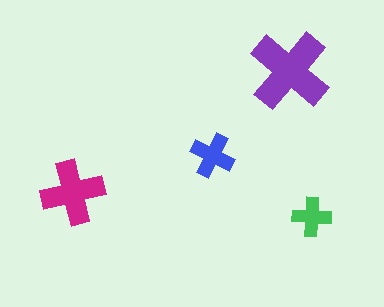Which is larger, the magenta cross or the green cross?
The magenta one.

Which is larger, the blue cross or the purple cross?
The purple one.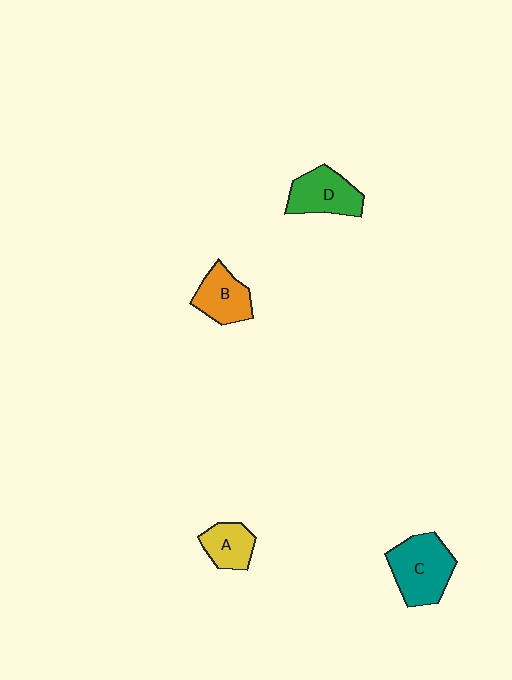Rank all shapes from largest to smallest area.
From largest to smallest: C (teal), D (green), B (orange), A (yellow).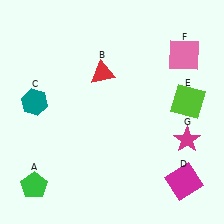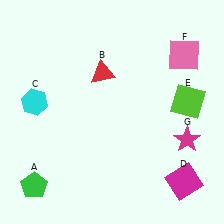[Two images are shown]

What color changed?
The hexagon (C) changed from teal in Image 1 to cyan in Image 2.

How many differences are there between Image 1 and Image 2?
There is 1 difference between the two images.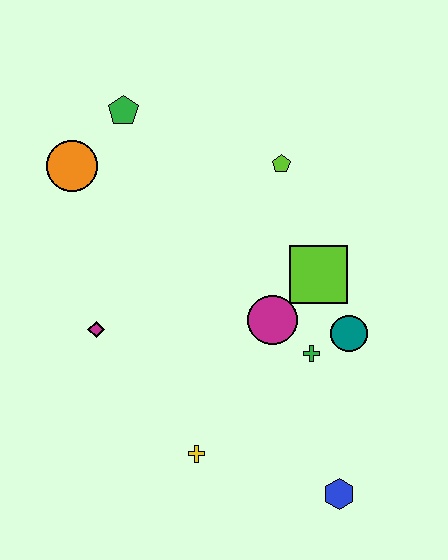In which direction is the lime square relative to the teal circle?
The lime square is above the teal circle.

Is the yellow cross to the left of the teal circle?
Yes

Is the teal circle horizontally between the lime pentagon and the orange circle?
No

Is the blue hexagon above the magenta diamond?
No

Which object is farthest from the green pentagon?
The blue hexagon is farthest from the green pentagon.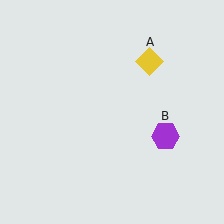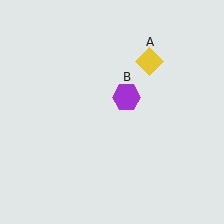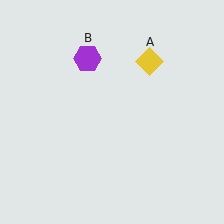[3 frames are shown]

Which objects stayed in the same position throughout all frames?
Yellow diamond (object A) remained stationary.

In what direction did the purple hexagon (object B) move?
The purple hexagon (object B) moved up and to the left.